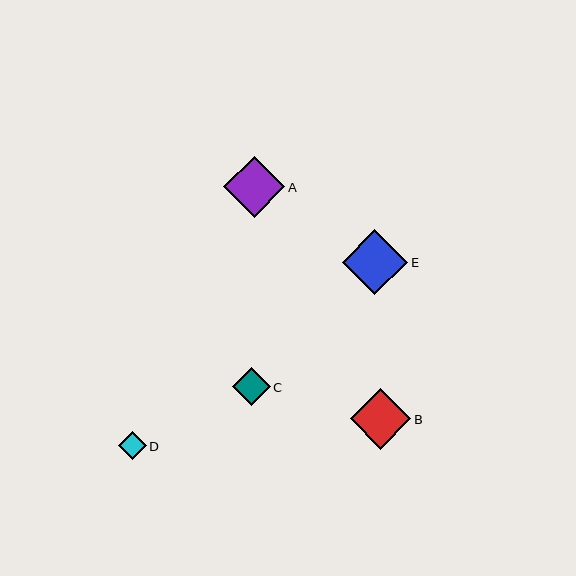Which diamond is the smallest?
Diamond D is the smallest with a size of approximately 28 pixels.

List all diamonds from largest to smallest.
From largest to smallest: E, A, B, C, D.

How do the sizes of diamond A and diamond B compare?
Diamond A and diamond B are approximately the same size.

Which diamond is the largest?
Diamond E is the largest with a size of approximately 65 pixels.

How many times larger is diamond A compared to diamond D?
Diamond A is approximately 2.2 times the size of diamond D.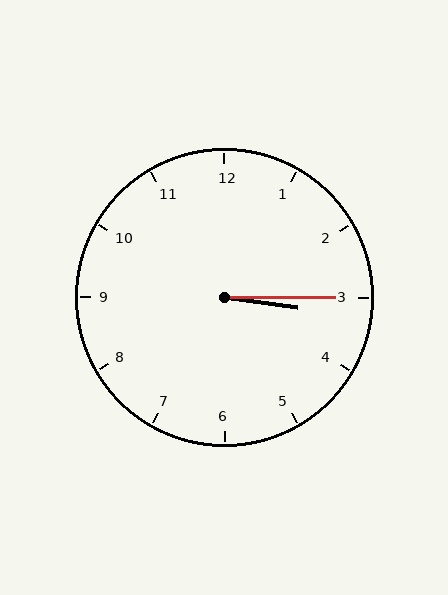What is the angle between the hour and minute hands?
Approximately 8 degrees.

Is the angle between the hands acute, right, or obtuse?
It is acute.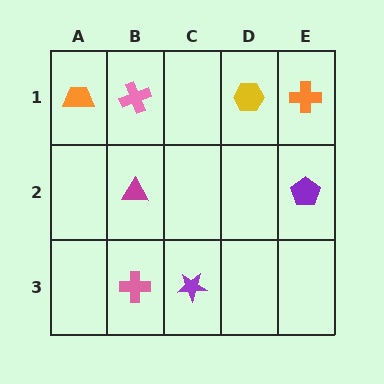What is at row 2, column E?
A purple pentagon.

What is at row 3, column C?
A purple star.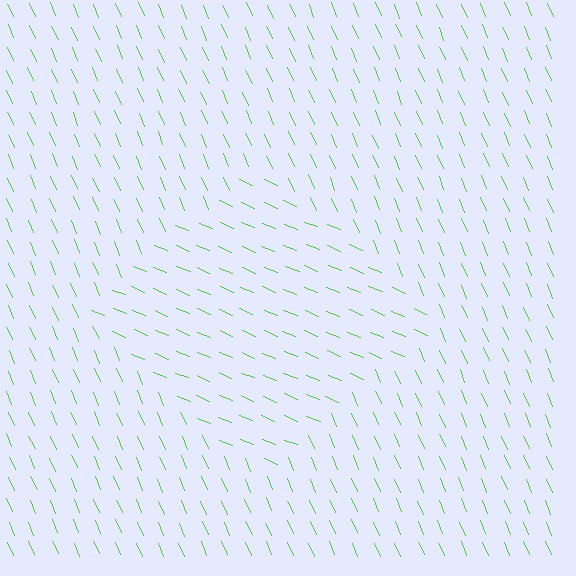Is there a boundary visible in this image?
Yes, there is a texture boundary formed by a change in line orientation.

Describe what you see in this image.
The image is filled with small lime line segments. A diamond region in the image has lines oriented differently from the surrounding lines, creating a visible texture boundary.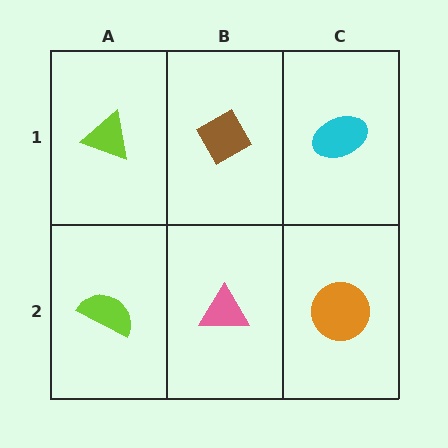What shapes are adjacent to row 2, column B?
A brown diamond (row 1, column B), a lime semicircle (row 2, column A), an orange circle (row 2, column C).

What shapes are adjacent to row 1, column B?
A pink triangle (row 2, column B), a lime triangle (row 1, column A), a cyan ellipse (row 1, column C).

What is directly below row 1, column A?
A lime semicircle.